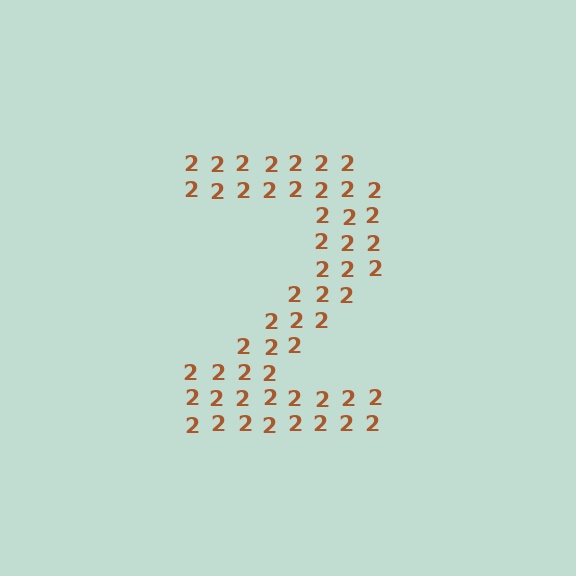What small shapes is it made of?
It is made of small digit 2's.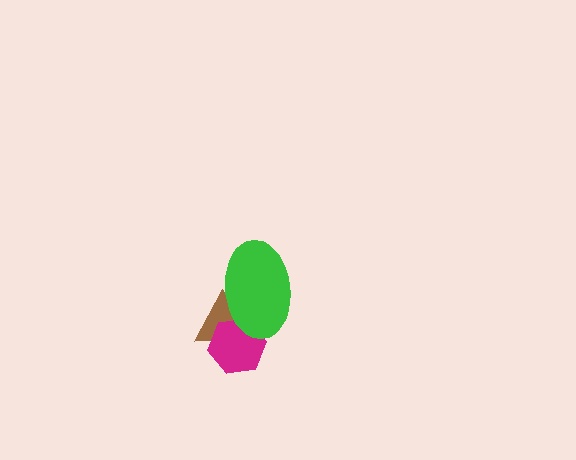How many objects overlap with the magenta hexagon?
2 objects overlap with the magenta hexagon.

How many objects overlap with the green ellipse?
2 objects overlap with the green ellipse.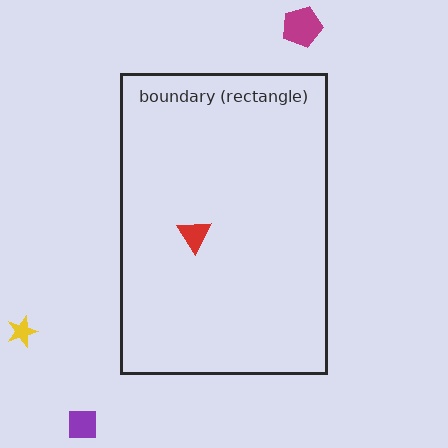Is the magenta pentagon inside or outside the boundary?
Outside.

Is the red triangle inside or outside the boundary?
Inside.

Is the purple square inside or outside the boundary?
Outside.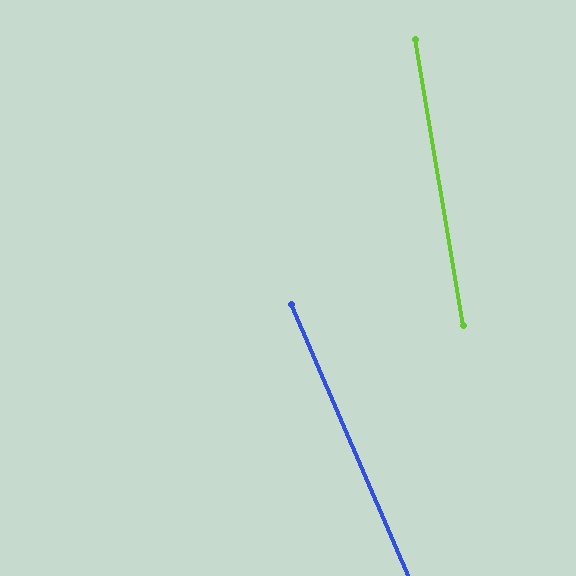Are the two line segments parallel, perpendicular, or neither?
Neither parallel nor perpendicular — they differ by about 14°.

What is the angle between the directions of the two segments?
Approximately 14 degrees.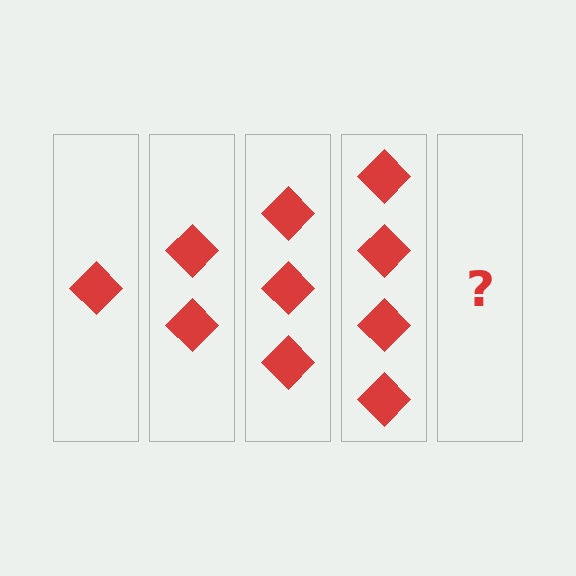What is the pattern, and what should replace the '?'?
The pattern is that each step adds one more diamond. The '?' should be 5 diamonds.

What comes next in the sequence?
The next element should be 5 diamonds.